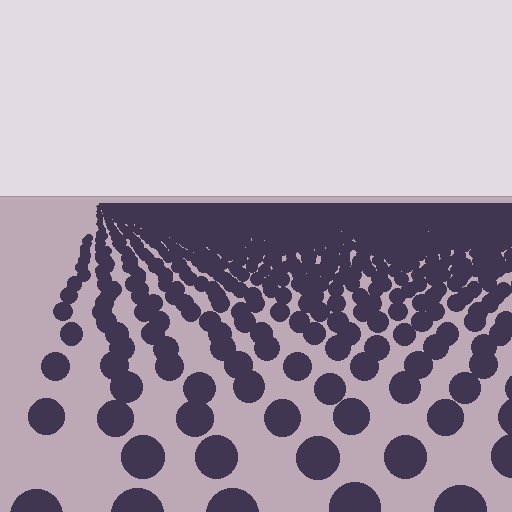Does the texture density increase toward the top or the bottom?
Density increases toward the top.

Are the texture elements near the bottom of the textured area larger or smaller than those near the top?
Larger. Near the bottom, elements are closer to the viewer and appear at a bigger on-screen size.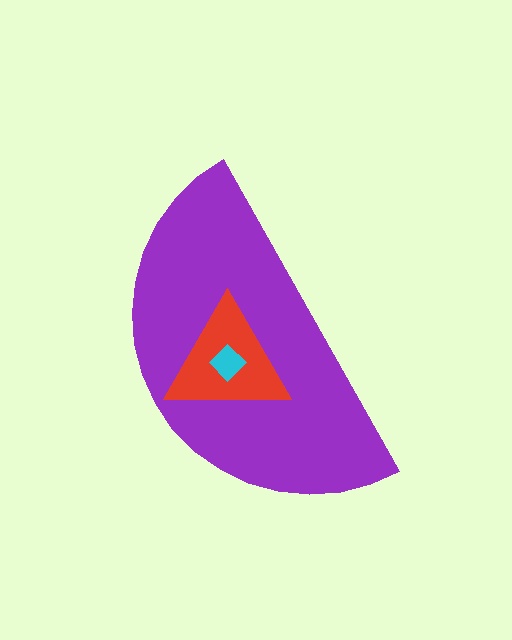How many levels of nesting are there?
3.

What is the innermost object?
The cyan diamond.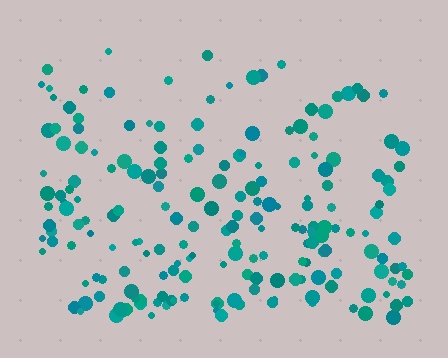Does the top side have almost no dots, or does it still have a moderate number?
Still a moderate number, just noticeably fewer than the bottom.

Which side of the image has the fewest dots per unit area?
The top.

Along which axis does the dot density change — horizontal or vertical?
Vertical.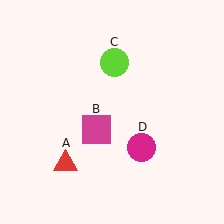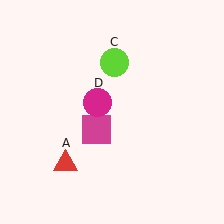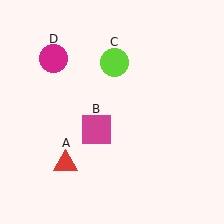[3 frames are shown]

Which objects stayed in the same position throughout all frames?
Red triangle (object A) and magenta square (object B) and lime circle (object C) remained stationary.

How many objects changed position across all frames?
1 object changed position: magenta circle (object D).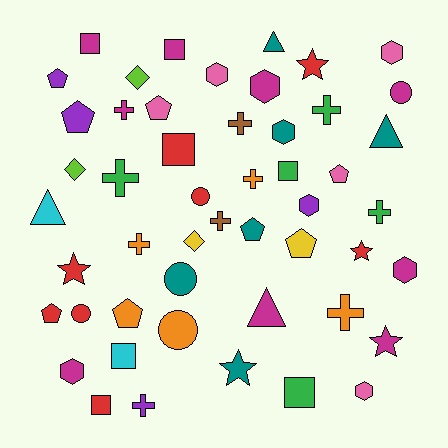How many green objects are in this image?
There are 5 green objects.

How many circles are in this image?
There are 5 circles.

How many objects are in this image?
There are 50 objects.